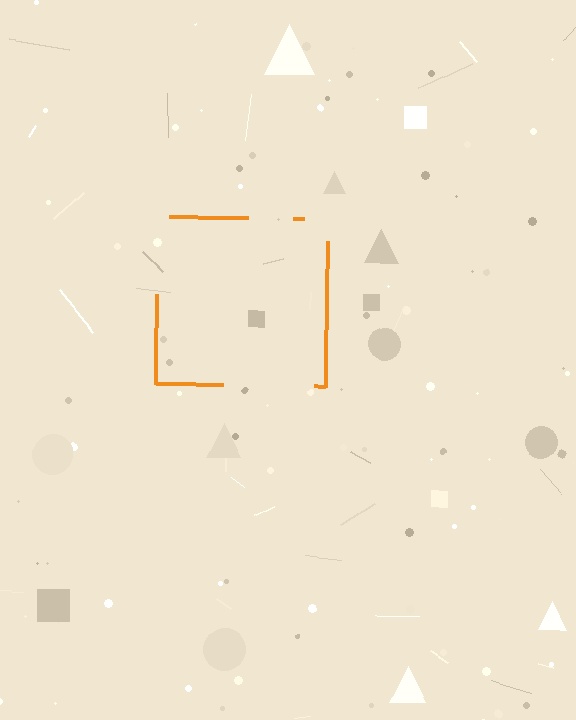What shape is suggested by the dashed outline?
The dashed outline suggests a square.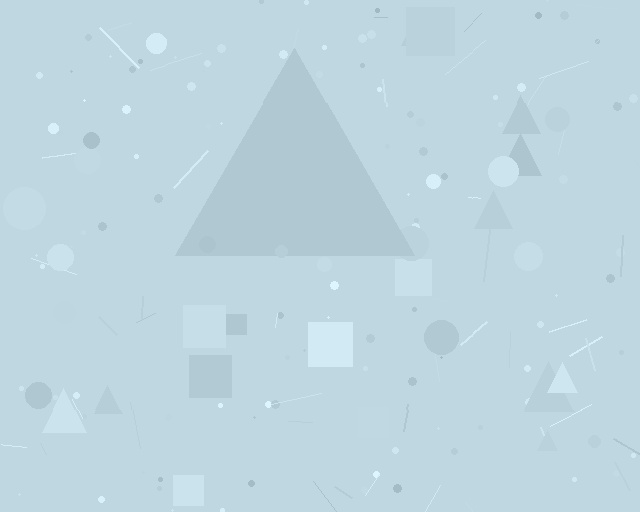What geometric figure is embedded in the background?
A triangle is embedded in the background.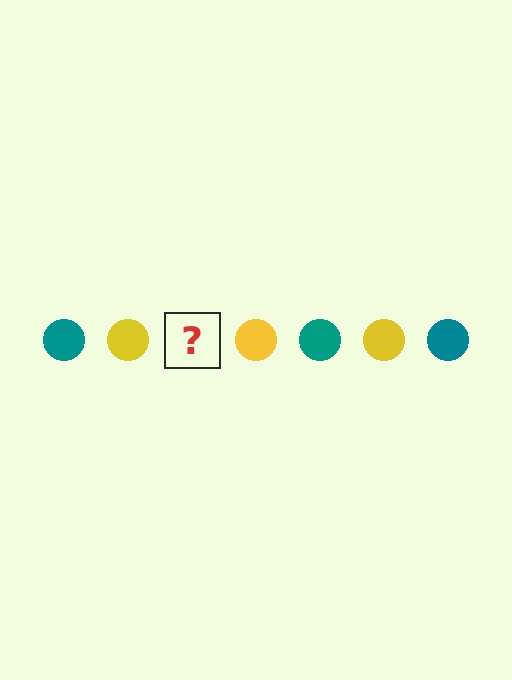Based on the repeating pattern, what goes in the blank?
The blank should be a teal circle.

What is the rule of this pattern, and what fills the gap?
The rule is that the pattern cycles through teal, yellow circles. The gap should be filled with a teal circle.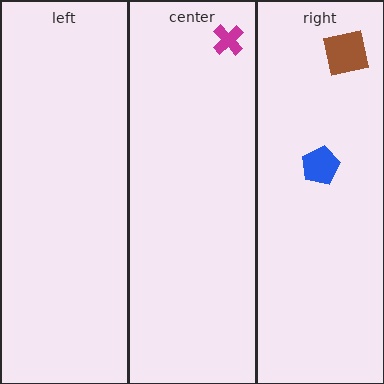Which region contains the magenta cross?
The center region.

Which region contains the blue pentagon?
The right region.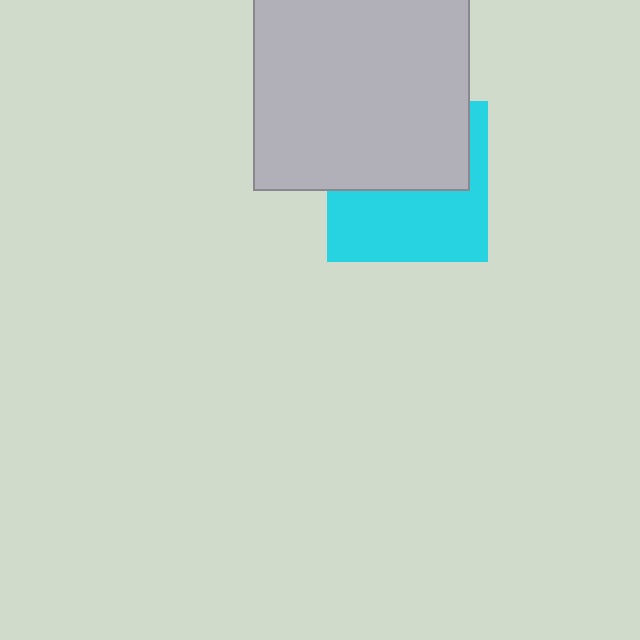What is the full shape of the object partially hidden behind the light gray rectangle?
The partially hidden object is a cyan square.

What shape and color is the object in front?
The object in front is a light gray rectangle.